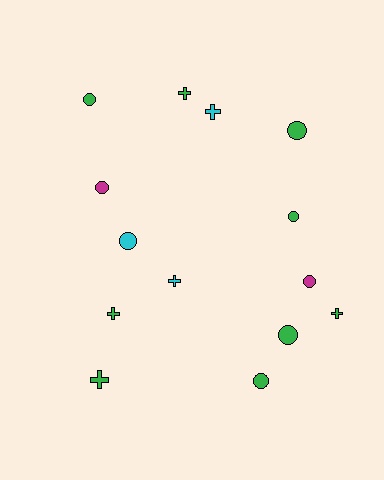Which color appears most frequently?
Green, with 9 objects.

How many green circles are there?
There are 5 green circles.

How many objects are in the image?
There are 14 objects.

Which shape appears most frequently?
Circle, with 8 objects.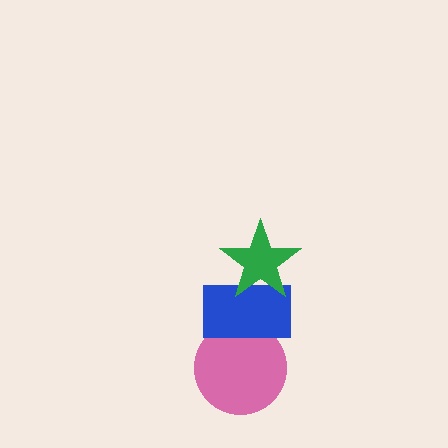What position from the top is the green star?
The green star is 1st from the top.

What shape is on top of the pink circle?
The blue rectangle is on top of the pink circle.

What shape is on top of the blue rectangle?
The green star is on top of the blue rectangle.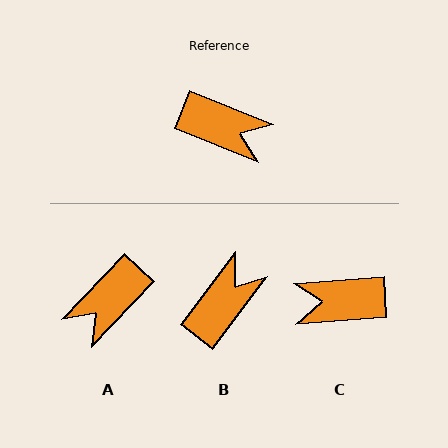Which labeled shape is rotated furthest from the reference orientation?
C, about 154 degrees away.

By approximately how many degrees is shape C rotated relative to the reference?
Approximately 154 degrees clockwise.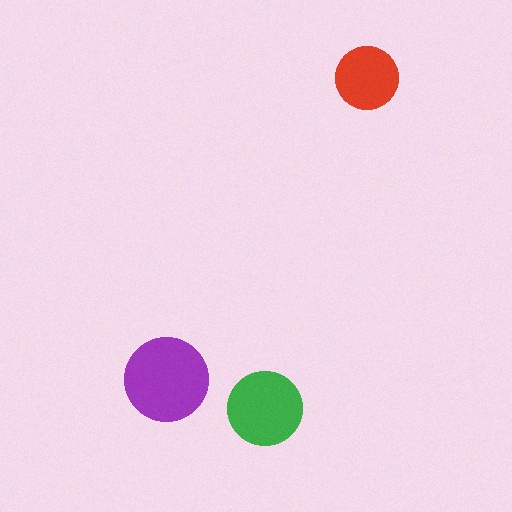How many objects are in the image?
There are 3 objects in the image.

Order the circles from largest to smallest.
the purple one, the green one, the red one.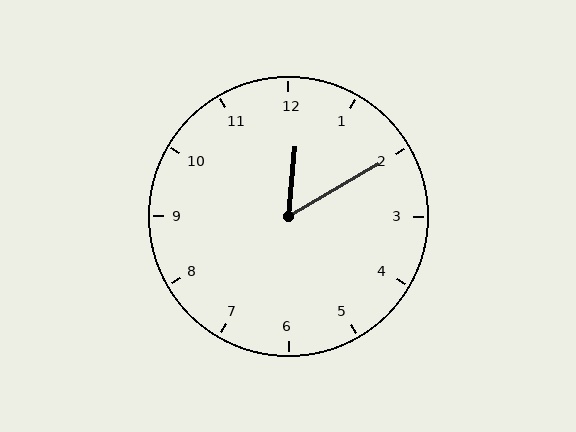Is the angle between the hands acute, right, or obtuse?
It is acute.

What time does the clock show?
12:10.